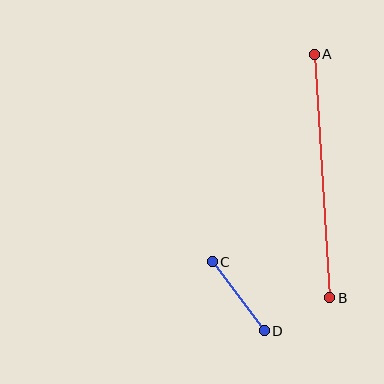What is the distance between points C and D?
The distance is approximately 86 pixels.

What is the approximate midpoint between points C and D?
The midpoint is at approximately (238, 296) pixels.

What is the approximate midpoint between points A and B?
The midpoint is at approximately (322, 176) pixels.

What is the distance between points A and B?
The distance is approximately 244 pixels.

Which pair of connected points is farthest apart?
Points A and B are farthest apart.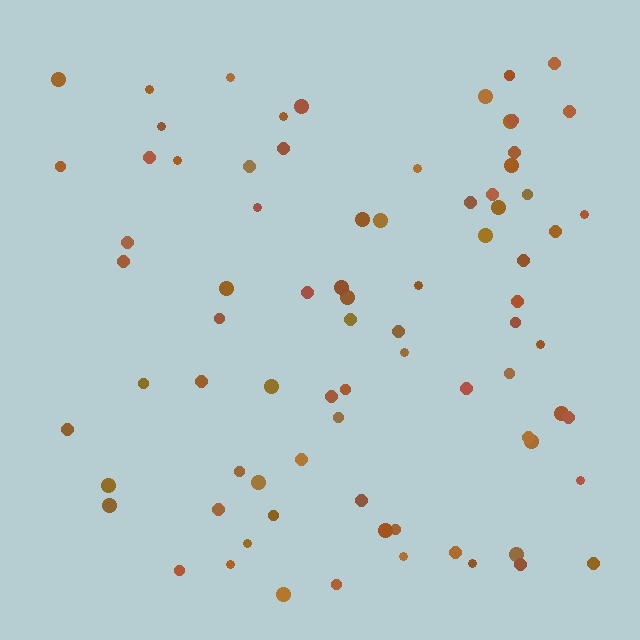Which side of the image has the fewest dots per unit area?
The left.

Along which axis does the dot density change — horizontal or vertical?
Horizontal.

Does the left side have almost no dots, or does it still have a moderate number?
Still a moderate number, just noticeably fewer than the right.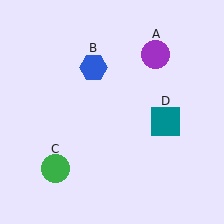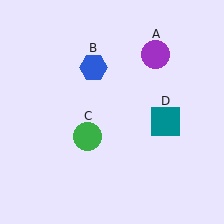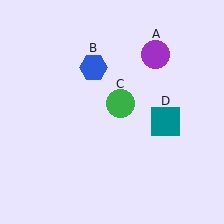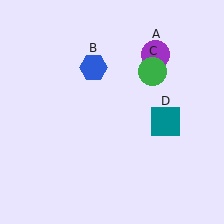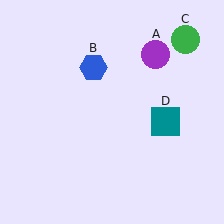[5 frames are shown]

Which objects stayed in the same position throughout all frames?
Purple circle (object A) and blue hexagon (object B) and teal square (object D) remained stationary.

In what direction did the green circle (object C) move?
The green circle (object C) moved up and to the right.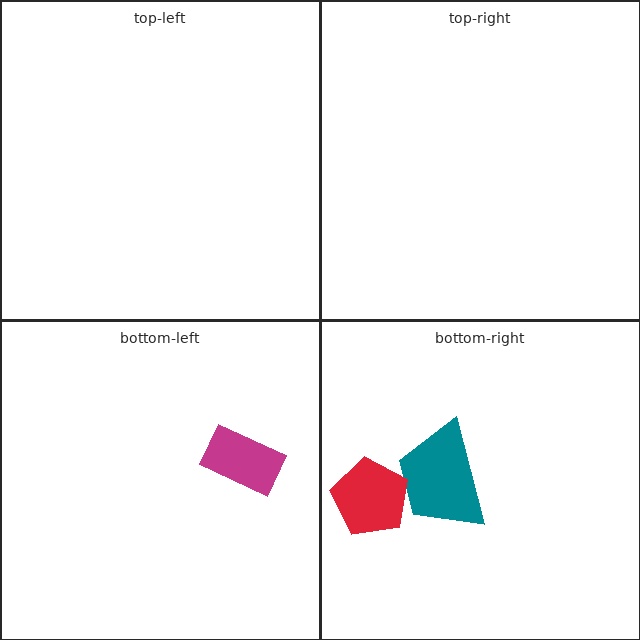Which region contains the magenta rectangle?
The bottom-left region.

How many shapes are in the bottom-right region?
2.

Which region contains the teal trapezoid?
The bottom-right region.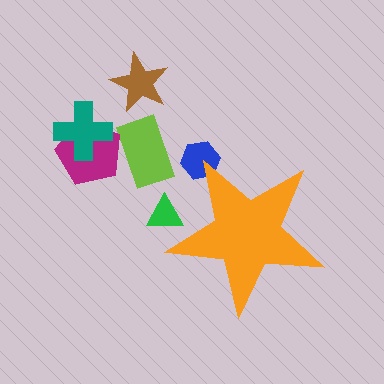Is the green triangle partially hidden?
Yes, the green triangle is partially hidden behind the orange star.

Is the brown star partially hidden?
No, the brown star is fully visible.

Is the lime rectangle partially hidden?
No, the lime rectangle is fully visible.